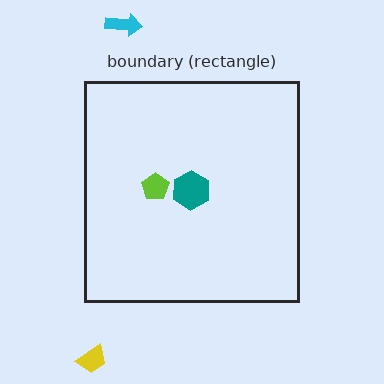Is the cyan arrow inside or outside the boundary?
Outside.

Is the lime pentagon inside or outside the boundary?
Inside.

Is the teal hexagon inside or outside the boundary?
Inside.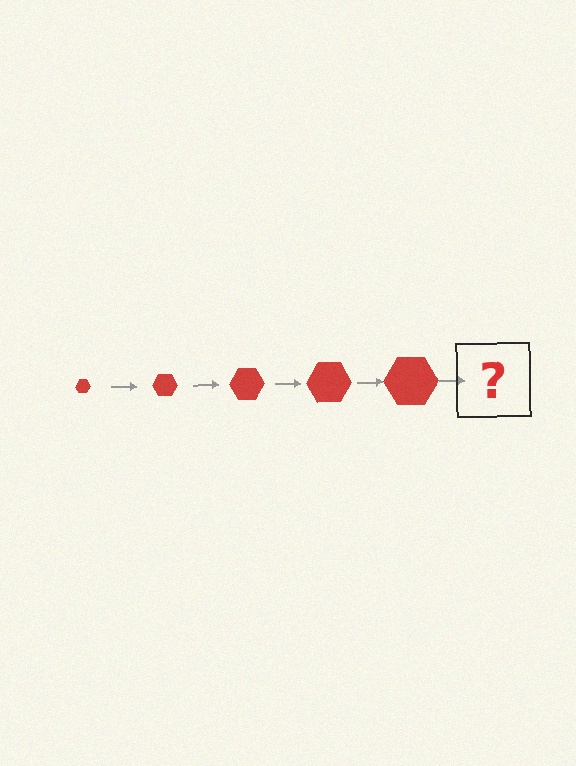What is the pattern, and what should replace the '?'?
The pattern is that the hexagon gets progressively larger each step. The '?' should be a red hexagon, larger than the previous one.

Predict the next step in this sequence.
The next step is a red hexagon, larger than the previous one.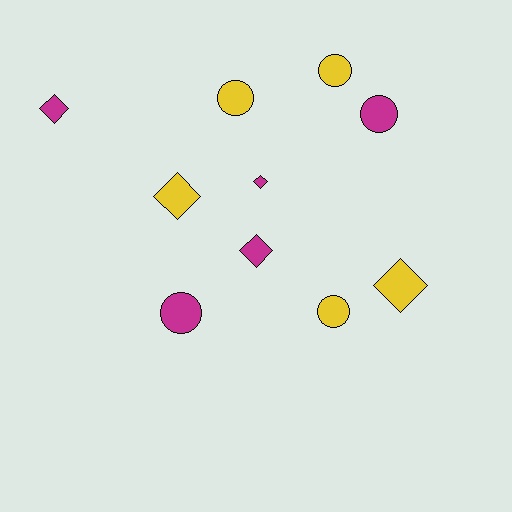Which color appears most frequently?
Yellow, with 5 objects.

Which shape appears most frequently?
Circle, with 5 objects.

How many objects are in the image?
There are 10 objects.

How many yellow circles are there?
There are 3 yellow circles.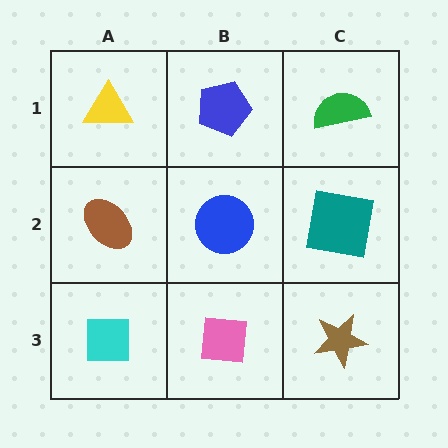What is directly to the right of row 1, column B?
A green semicircle.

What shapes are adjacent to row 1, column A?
A brown ellipse (row 2, column A), a blue pentagon (row 1, column B).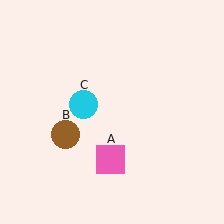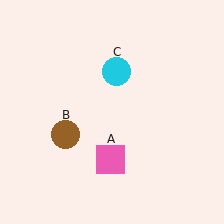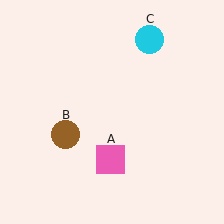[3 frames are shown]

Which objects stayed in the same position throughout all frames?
Pink square (object A) and brown circle (object B) remained stationary.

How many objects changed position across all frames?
1 object changed position: cyan circle (object C).